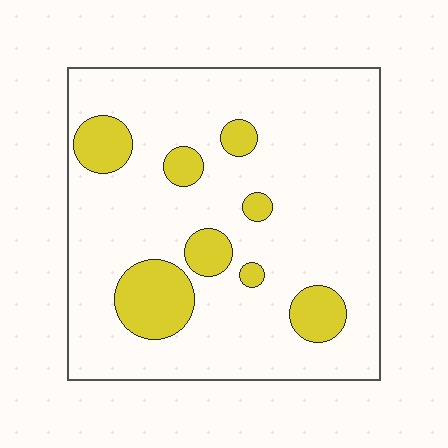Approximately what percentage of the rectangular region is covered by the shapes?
Approximately 15%.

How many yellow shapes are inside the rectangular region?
8.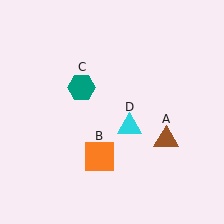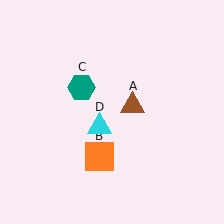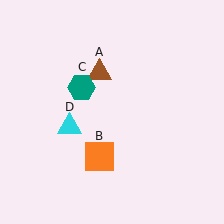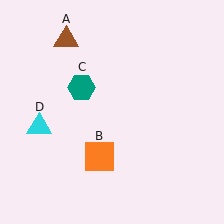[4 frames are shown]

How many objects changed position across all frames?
2 objects changed position: brown triangle (object A), cyan triangle (object D).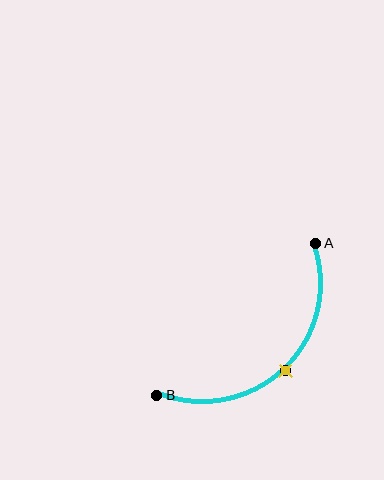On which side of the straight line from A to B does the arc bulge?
The arc bulges below and to the right of the straight line connecting A and B.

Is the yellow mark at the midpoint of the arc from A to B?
Yes. The yellow mark lies on the arc at equal arc-length from both A and B — it is the arc midpoint.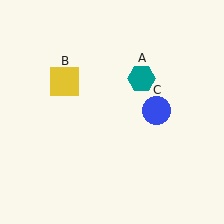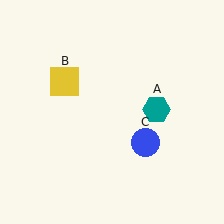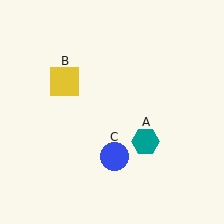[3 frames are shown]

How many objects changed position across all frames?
2 objects changed position: teal hexagon (object A), blue circle (object C).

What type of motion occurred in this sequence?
The teal hexagon (object A), blue circle (object C) rotated clockwise around the center of the scene.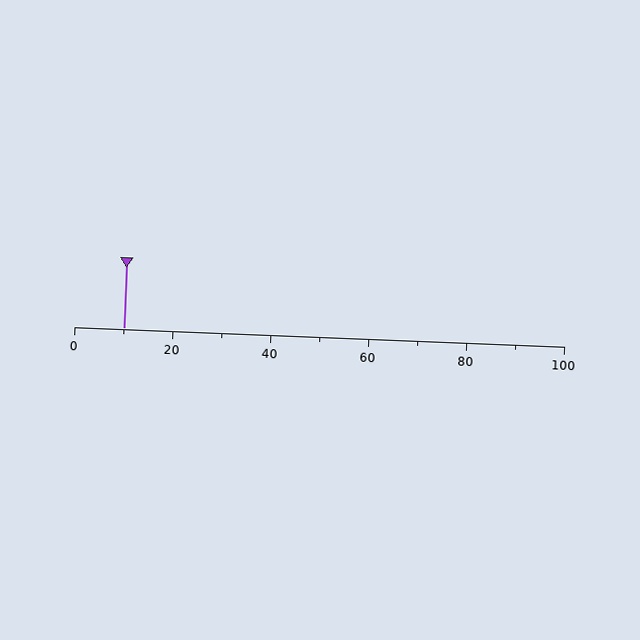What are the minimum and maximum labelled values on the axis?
The axis runs from 0 to 100.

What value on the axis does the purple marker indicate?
The marker indicates approximately 10.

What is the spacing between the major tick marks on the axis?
The major ticks are spaced 20 apart.